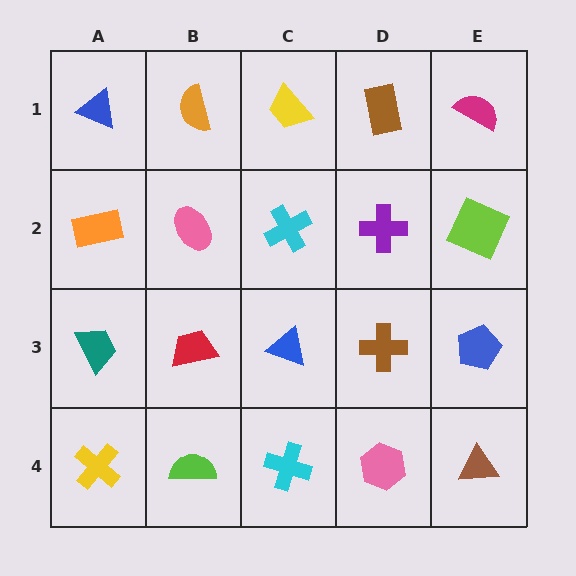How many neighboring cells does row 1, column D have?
3.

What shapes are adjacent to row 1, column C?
A cyan cross (row 2, column C), an orange semicircle (row 1, column B), a brown rectangle (row 1, column D).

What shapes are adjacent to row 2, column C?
A yellow trapezoid (row 1, column C), a blue triangle (row 3, column C), a pink ellipse (row 2, column B), a purple cross (row 2, column D).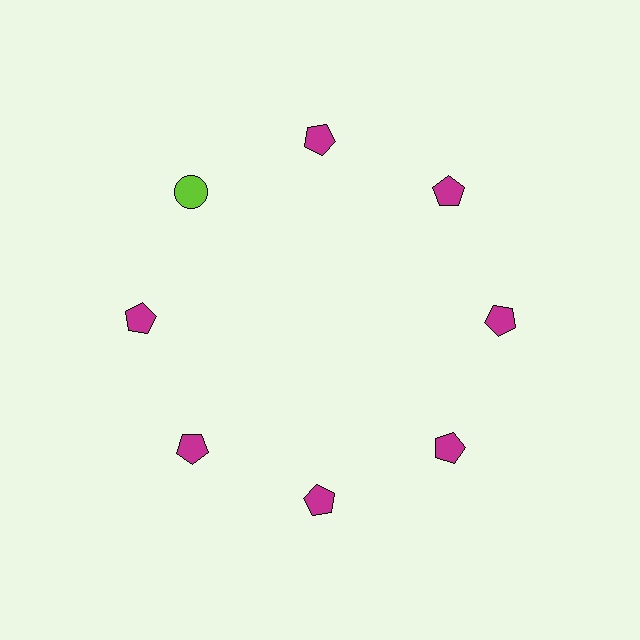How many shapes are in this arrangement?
There are 8 shapes arranged in a ring pattern.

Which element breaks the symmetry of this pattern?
The lime circle at roughly the 10 o'clock position breaks the symmetry. All other shapes are magenta pentagons.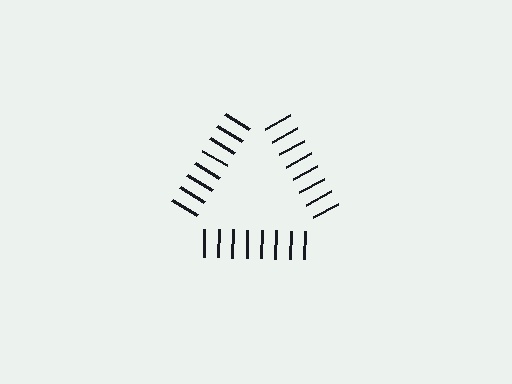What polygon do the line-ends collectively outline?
An illusory triangle — the line segments terminate on its edges but no continuous stroke is drawn.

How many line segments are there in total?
24 — 8 along each of the 3 edges.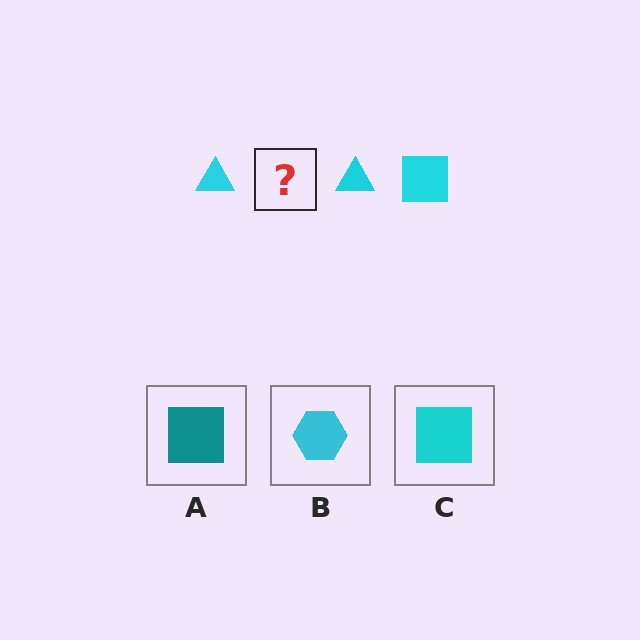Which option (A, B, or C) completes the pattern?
C.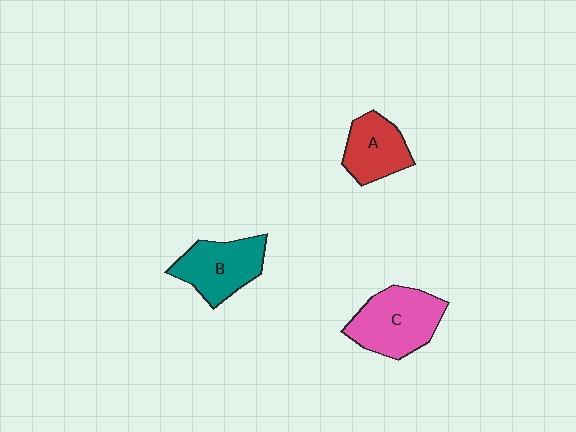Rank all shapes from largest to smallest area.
From largest to smallest: C (pink), B (teal), A (red).